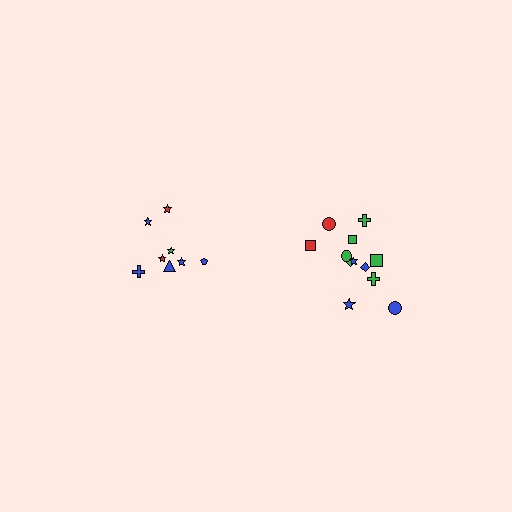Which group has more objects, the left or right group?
The right group.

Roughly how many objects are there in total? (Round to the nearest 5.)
Roughly 20 objects in total.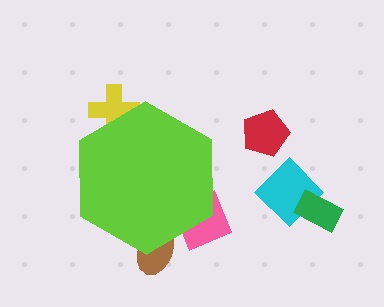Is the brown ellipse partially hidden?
Yes, the brown ellipse is partially hidden behind the lime hexagon.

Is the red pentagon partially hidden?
No, the red pentagon is fully visible.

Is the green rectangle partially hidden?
No, the green rectangle is fully visible.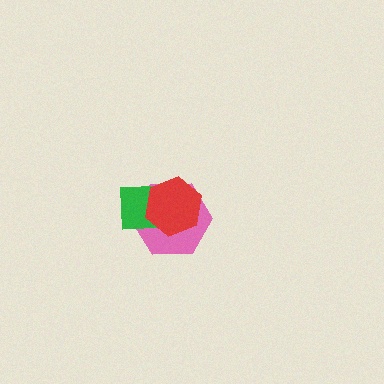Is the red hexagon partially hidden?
No, no other shape covers it.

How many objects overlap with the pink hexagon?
2 objects overlap with the pink hexagon.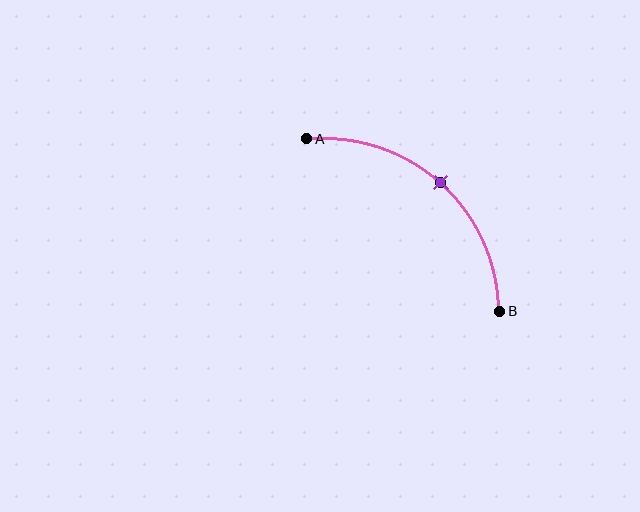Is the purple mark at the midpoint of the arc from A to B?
Yes. The purple mark lies on the arc at equal arc-length from both A and B — it is the arc midpoint.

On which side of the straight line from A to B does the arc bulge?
The arc bulges above and to the right of the straight line connecting A and B.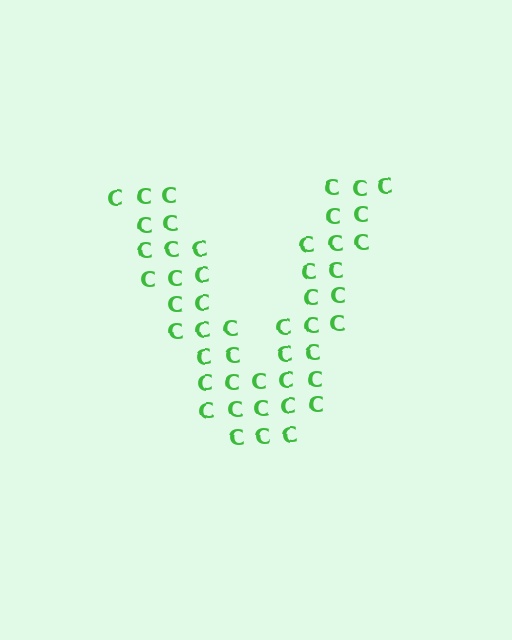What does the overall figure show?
The overall figure shows the letter V.